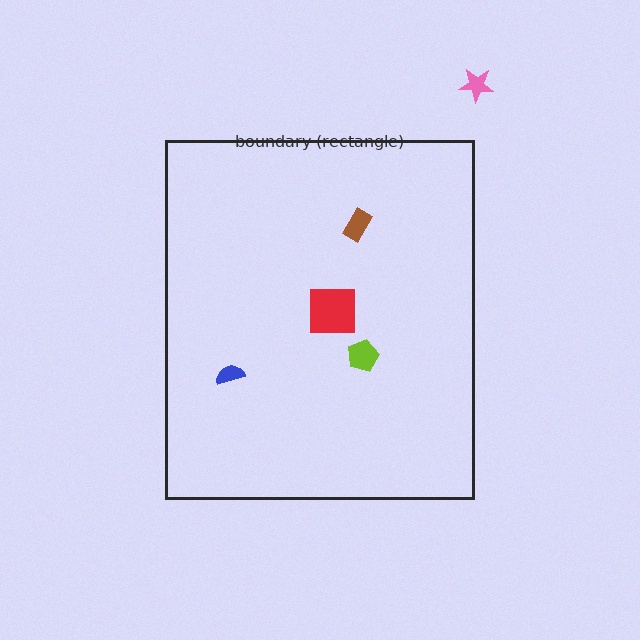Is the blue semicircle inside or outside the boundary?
Inside.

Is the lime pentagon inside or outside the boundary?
Inside.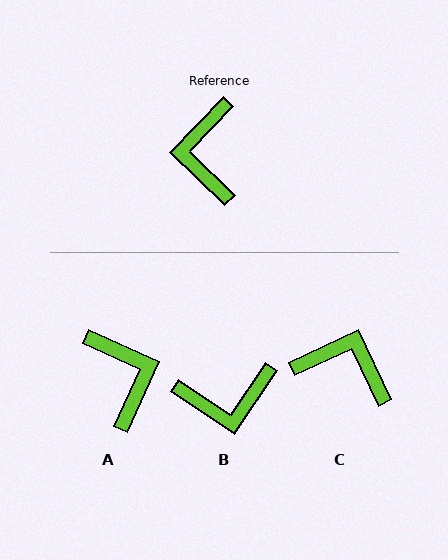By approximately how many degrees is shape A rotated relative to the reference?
Approximately 161 degrees clockwise.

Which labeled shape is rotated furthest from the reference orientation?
A, about 161 degrees away.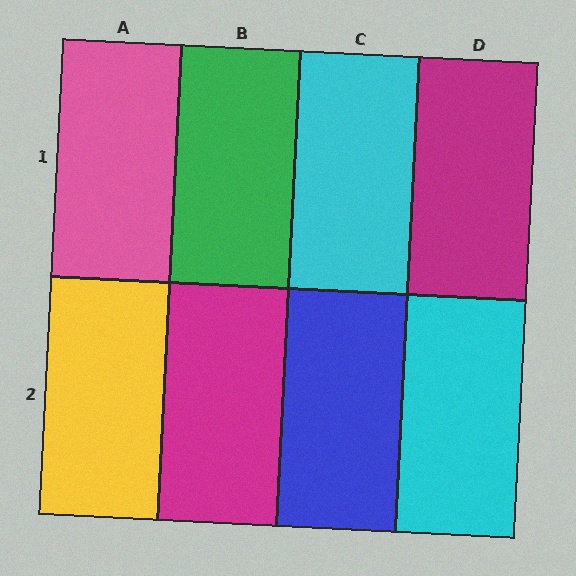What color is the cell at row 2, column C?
Blue.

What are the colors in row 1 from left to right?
Pink, green, cyan, magenta.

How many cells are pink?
1 cell is pink.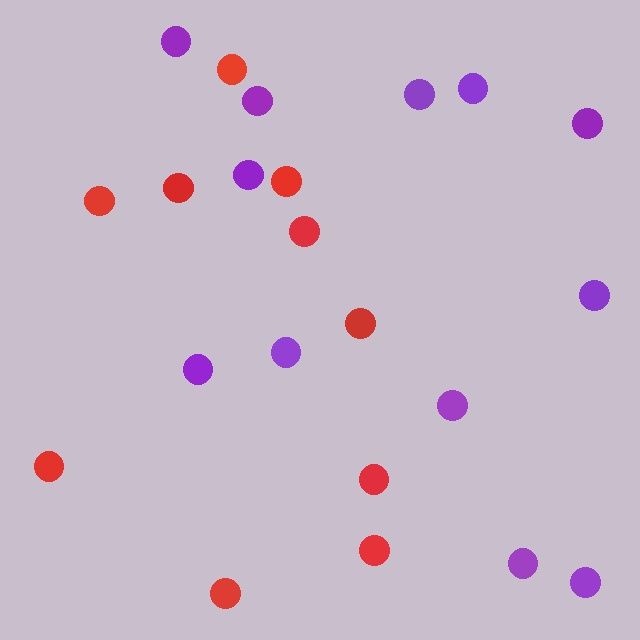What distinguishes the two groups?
There are 2 groups: one group of purple circles (12) and one group of red circles (10).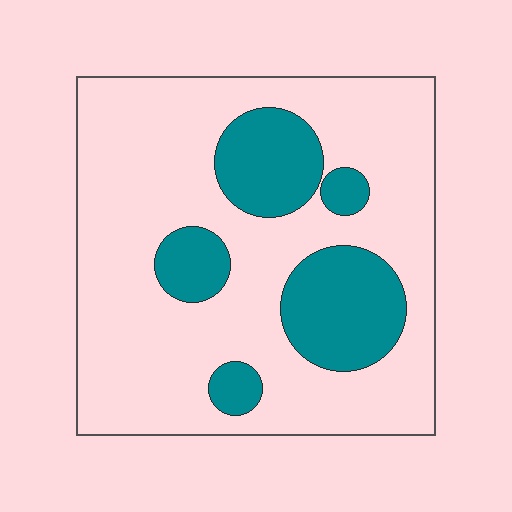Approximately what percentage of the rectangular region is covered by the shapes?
Approximately 25%.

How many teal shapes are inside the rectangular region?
5.